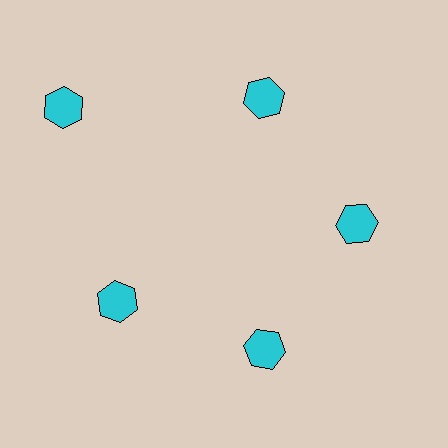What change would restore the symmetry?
The symmetry would be restored by moving it inward, back onto the ring so that all 5 hexagons sit at equal angles and equal distance from the center.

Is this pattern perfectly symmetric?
No. The 5 cyan hexagons are arranged in a ring, but one element near the 10 o'clock position is pushed outward from the center, breaking the 5-fold rotational symmetry.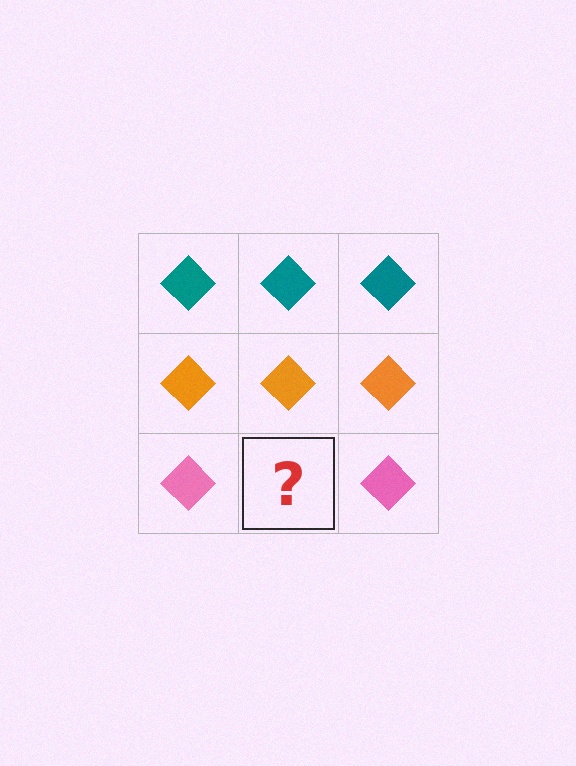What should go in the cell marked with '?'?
The missing cell should contain a pink diamond.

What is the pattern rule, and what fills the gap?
The rule is that each row has a consistent color. The gap should be filled with a pink diamond.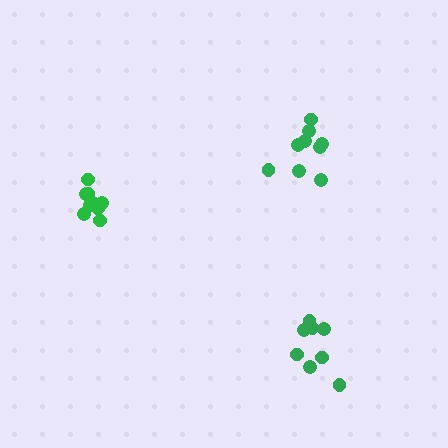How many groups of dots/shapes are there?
There are 3 groups.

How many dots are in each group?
Group 1: 9 dots, Group 2: 9 dots, Group 3: 8 dots (26 total).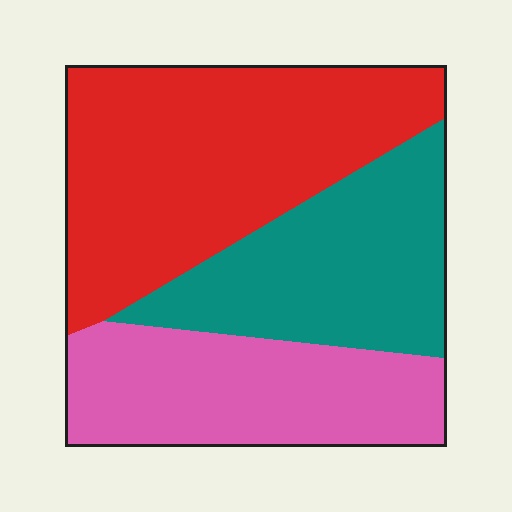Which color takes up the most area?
Red, at roughly 45%.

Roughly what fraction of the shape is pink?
Pink covers roughly 30% of the shape.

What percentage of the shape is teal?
Teal takes up between a quarter and a half of the shape.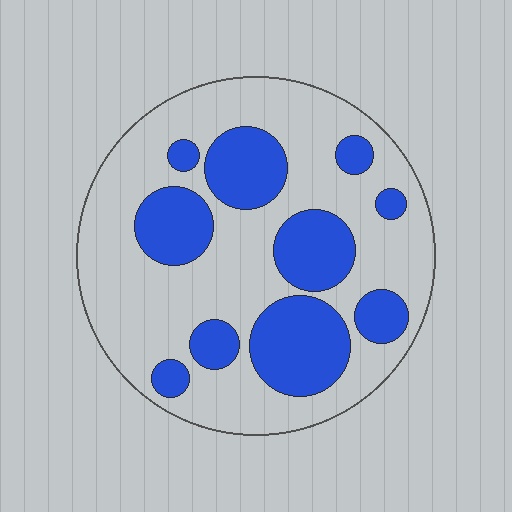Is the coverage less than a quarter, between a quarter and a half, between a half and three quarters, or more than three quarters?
Between a quarter and a half.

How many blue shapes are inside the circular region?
10.